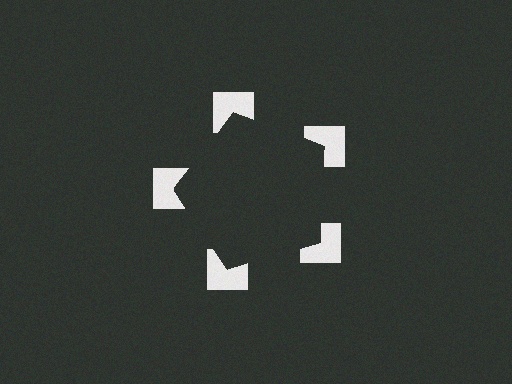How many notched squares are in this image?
There are 5 — one at each vertex of the illusory pentagon.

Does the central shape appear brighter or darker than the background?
It typically appears slightly darker than the background, even though no actual brightness change is drawn.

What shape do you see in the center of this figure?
An illusory pentagon — its edges are inferred from the aligned wedge cuts in the notched squares, not physically drawn.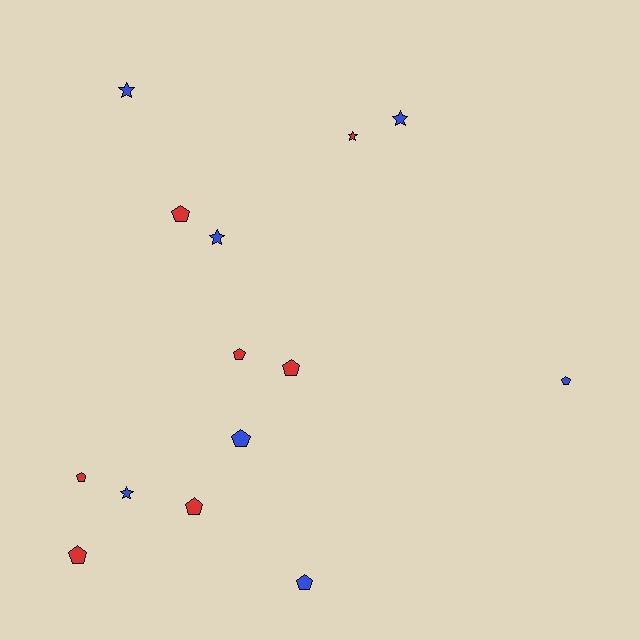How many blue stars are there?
There are 4 blue stars.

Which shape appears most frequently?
Pentagon, with 9 objects.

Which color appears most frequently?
Red, with 7 objects.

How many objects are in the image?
There are 14 objects.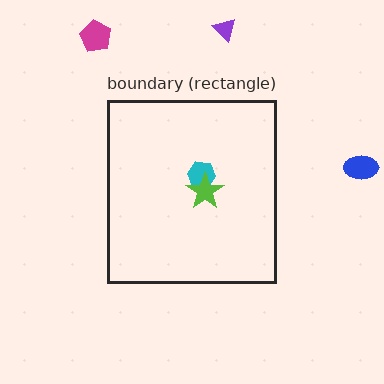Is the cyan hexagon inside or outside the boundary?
Inside.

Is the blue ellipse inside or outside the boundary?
Outside.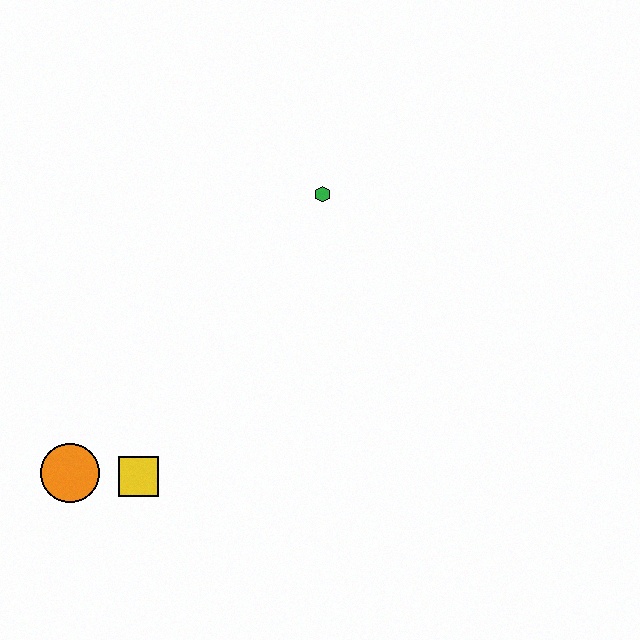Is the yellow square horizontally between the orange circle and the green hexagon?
Yes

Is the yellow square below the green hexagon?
Yes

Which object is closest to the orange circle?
The yellow square is closest to the orange circle.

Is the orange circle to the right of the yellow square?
No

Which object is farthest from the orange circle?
The green hexagon is farthest from the orange circle.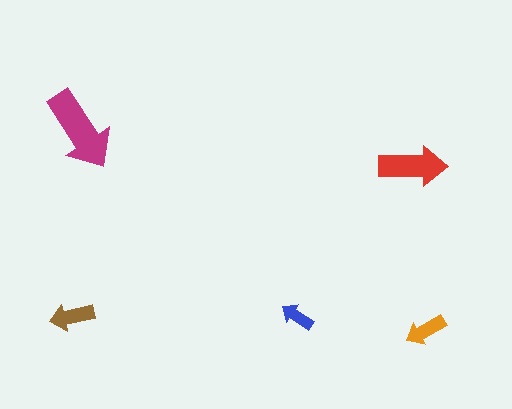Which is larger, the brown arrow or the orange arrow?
The brown one.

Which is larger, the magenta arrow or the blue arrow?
The magenta one.